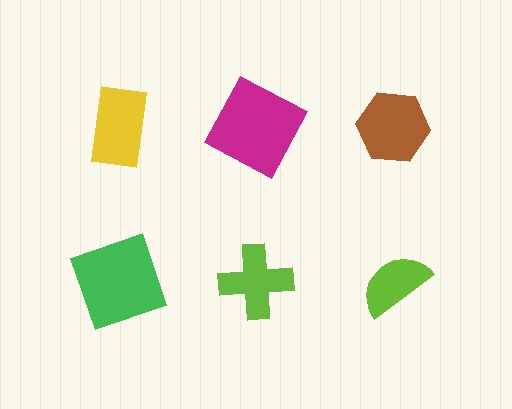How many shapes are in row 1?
3 shapes.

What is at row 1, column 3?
A brown hexagon.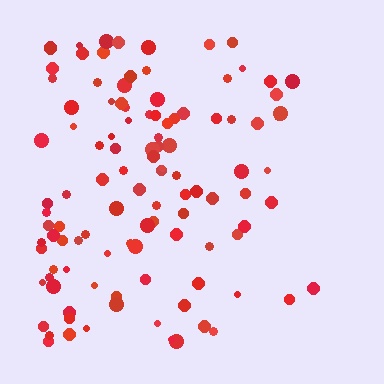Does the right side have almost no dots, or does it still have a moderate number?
Still a moderate number, just noticeably fewer than the left.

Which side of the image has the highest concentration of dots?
The left.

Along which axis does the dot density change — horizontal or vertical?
Horizontal.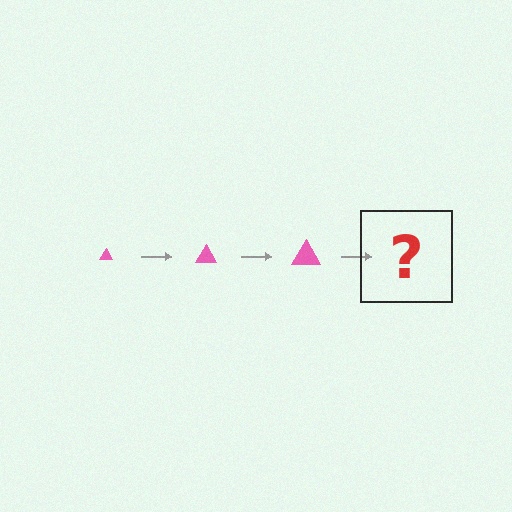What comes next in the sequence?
The next element should be a pink triangle, larger than the previous one.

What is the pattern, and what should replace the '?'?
The pattern is that the triangle gets progressively larger each step. The '?' should be a pink triangle, larger than the previous one.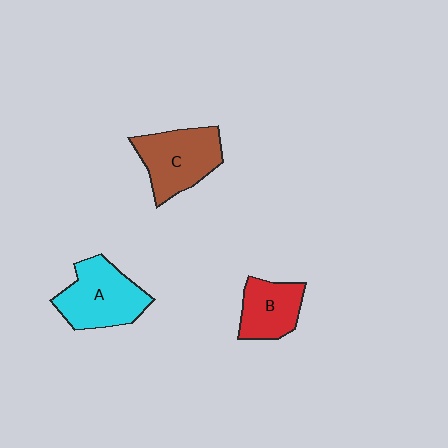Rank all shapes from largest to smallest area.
From largest to smallest: A (cyan), C (brown), B (red).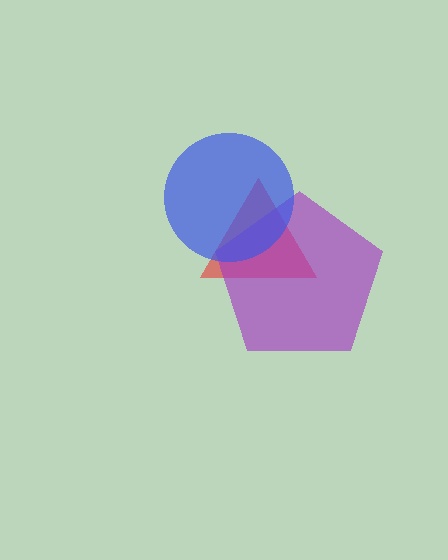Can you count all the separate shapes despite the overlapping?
Yes, there are 3 separate shapes.